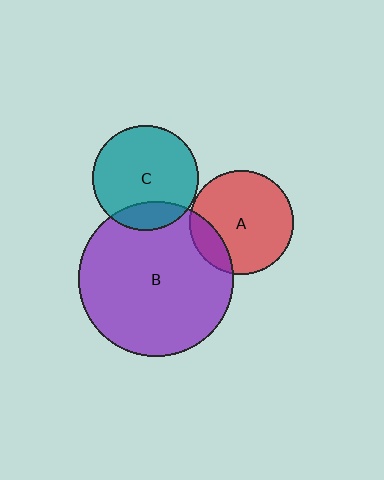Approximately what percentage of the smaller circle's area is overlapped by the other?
Approximately 20%.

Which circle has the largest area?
Circle B (purple).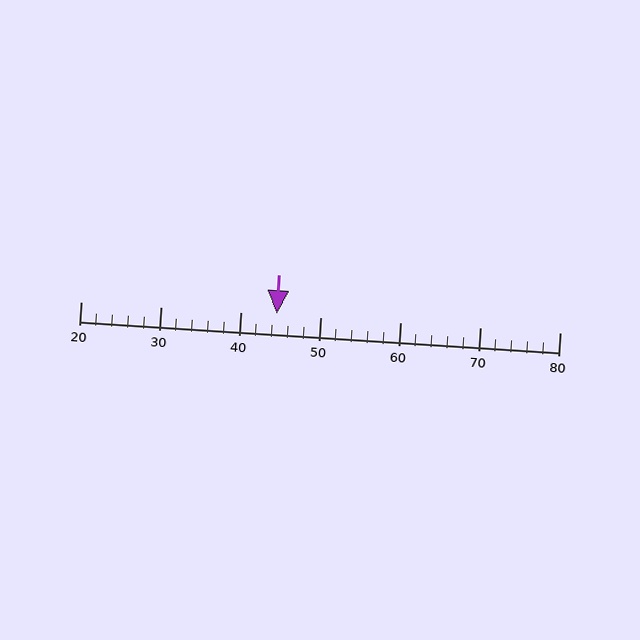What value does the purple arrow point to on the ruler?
The purple arrow points to approximately 44.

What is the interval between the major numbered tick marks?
The major tick marks are spaced 10 units apart.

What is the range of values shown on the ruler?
The ruler shows values from 20 to 80.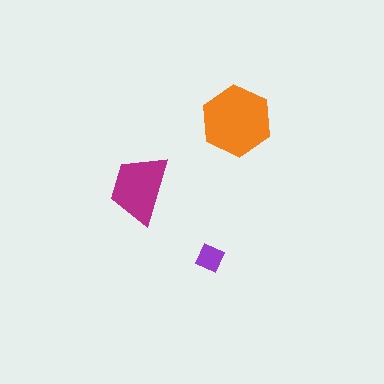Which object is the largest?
The orange hexagon.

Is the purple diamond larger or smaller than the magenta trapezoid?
Smaller.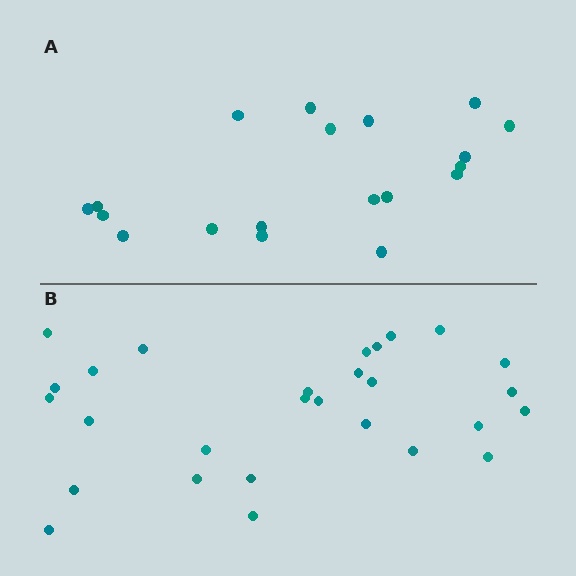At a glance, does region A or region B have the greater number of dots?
Region B (the bottom region) has more dots.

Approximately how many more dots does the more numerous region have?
Region B has roughly 8 or so more dots than region A.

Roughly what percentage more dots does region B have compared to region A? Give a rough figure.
About 45% more.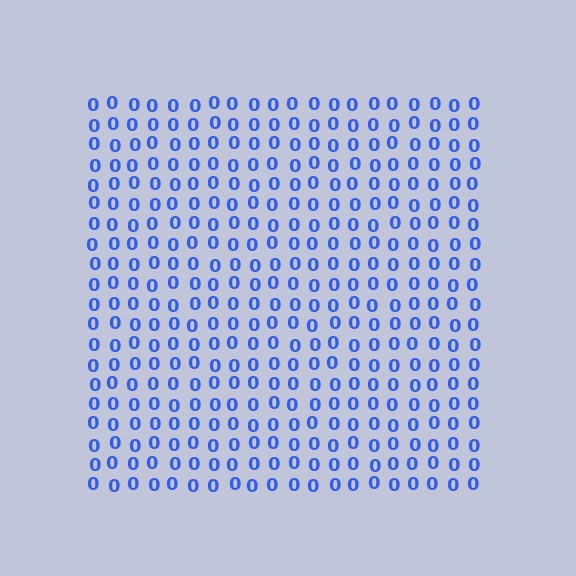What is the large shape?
The large shape is a square.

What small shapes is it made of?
It is made of small digit 0's.